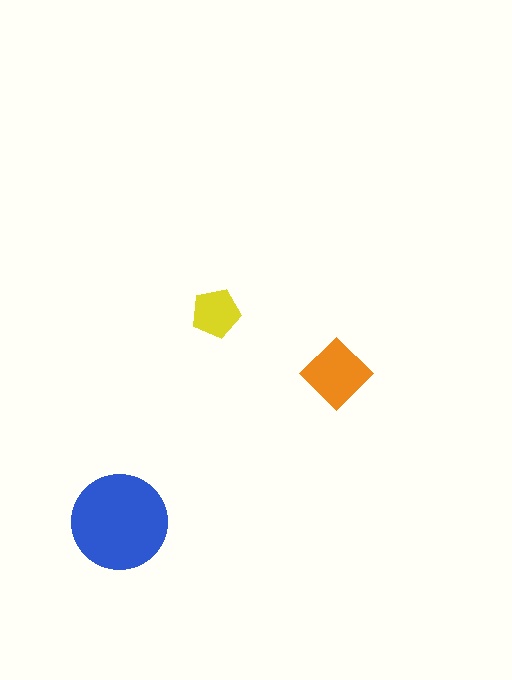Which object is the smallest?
The yellow pentagon.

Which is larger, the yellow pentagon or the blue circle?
The blue circle.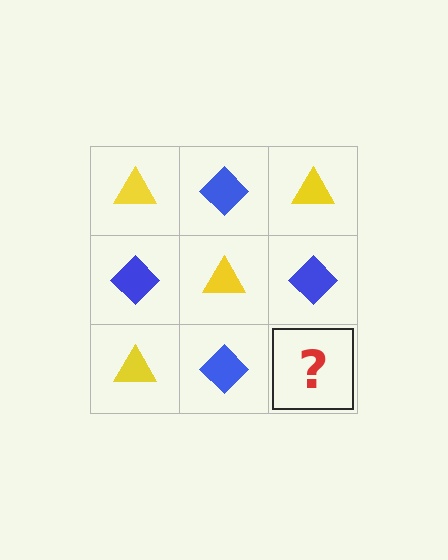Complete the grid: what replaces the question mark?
The question mark should be replaced with a yellow triangle.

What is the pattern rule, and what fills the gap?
The rule is that it alternates yellow triangle and blue diamond in a checkerboard pattern. The gap should be filled with a yellow triangle.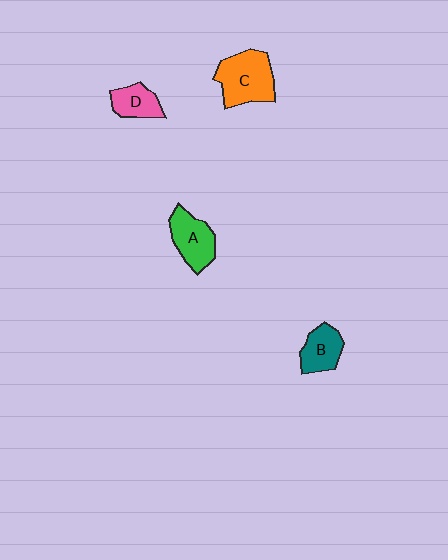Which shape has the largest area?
Shape C (orange).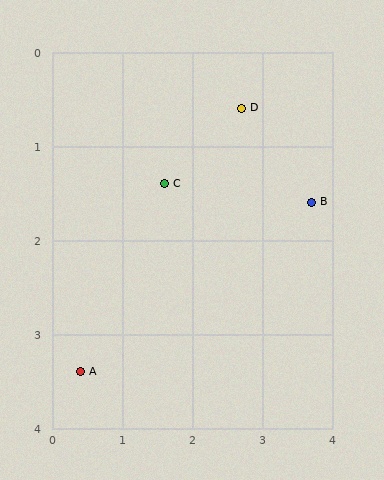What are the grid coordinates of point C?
Point C is at approximately (1.6, 1.4).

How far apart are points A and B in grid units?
Points A and B are about 3.8 grid units apart.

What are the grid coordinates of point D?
Point D is at approximately (2.7, 0.6).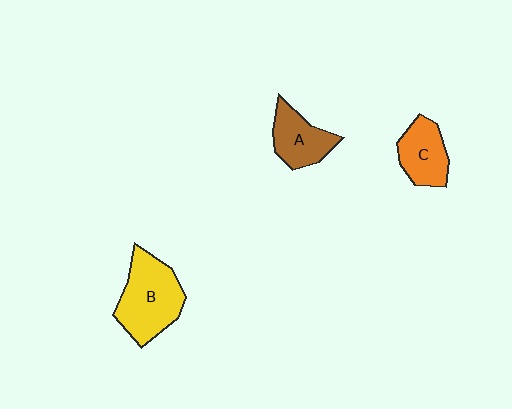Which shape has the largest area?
Shape B (yellow).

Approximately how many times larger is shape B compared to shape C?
Approximately 1.6 times.